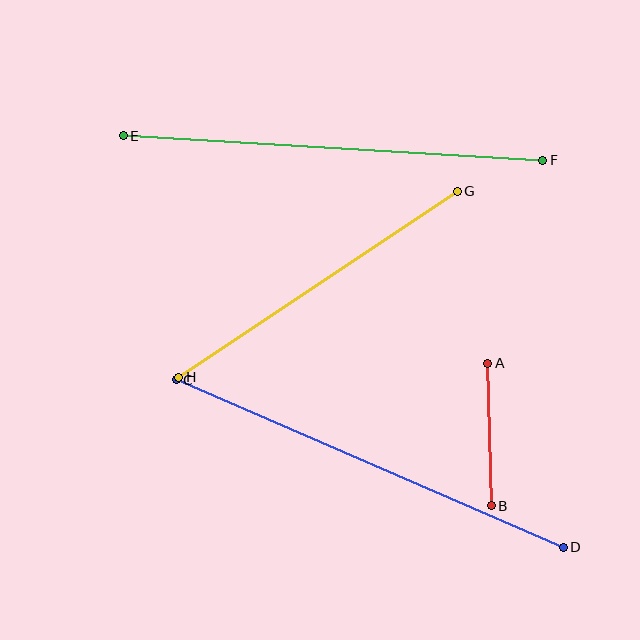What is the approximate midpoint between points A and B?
The midpoint is at approximately (489, 435) pixels.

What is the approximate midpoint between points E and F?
The midpoint is at approximately (333, 148) pixels.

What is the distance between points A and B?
The distance is approximately 143 pixels.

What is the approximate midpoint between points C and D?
The midpoint is at approximately (370, 463) pixels.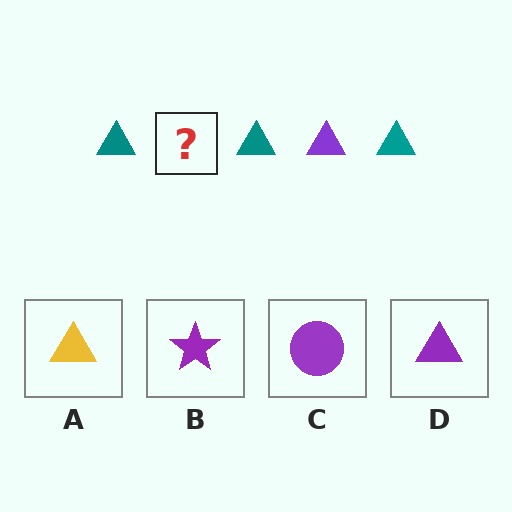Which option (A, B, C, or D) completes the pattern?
D.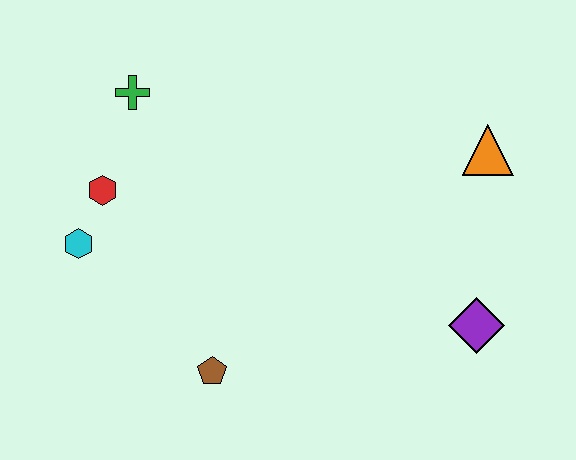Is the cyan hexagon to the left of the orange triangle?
Yes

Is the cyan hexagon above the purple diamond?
Yes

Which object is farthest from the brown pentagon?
The orange triangle is farthest from the brown pentagon.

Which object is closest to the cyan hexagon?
The red hexagon is closest to the cyan hexagon.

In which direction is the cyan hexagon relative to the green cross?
The cyan hexagon is below the green cross.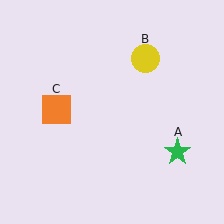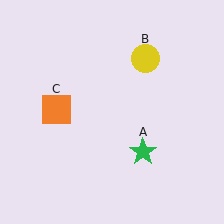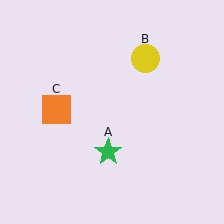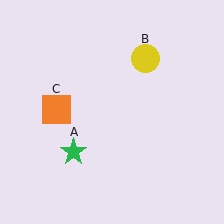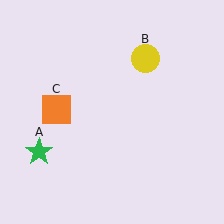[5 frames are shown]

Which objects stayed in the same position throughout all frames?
Yellow circle (object B) and orange square (object C) remained stationary.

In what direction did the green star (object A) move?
The green star (object A) moved left.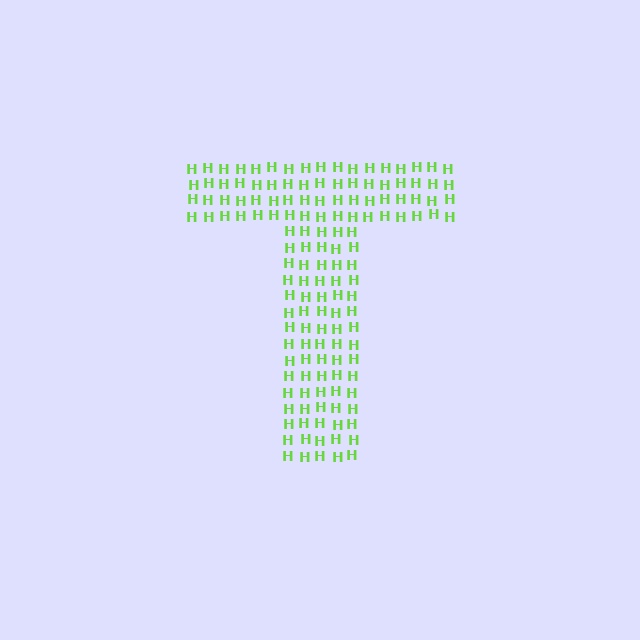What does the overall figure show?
The overall figure shows the letter T.